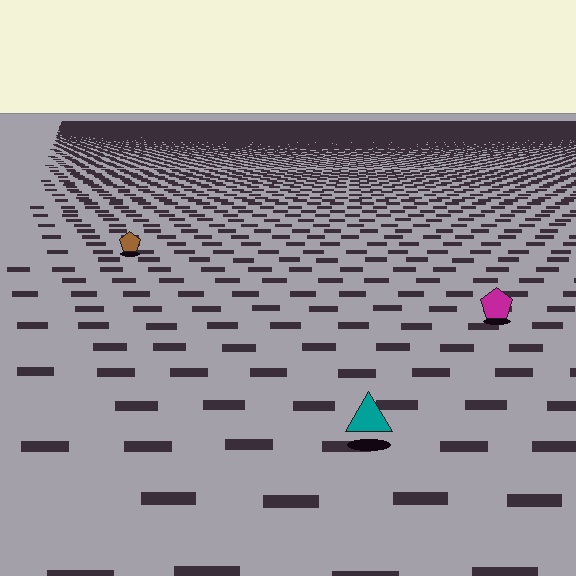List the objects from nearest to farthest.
From nearest to farthest: the teal triangle, the magenta pentagon, the brown pentagon.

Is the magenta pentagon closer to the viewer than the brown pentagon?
Yes. The magenta pentagon is closer — you can tell from the texture gradient: the ground texture is coarser near it.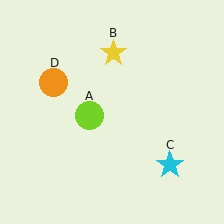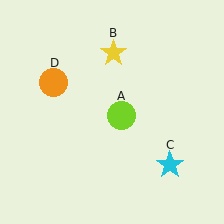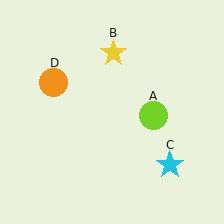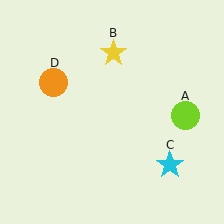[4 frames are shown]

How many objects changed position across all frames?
1 object changed position: lime circle (object A).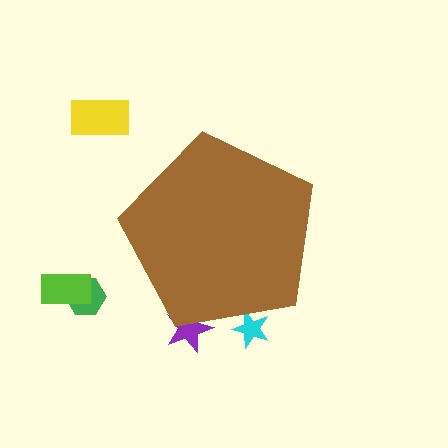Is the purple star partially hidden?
Yes, the purple star is partially hidden behind the brown pentagon.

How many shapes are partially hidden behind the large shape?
2 shapes are partially hidden.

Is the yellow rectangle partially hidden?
No, the yellow rectangle is fully visible.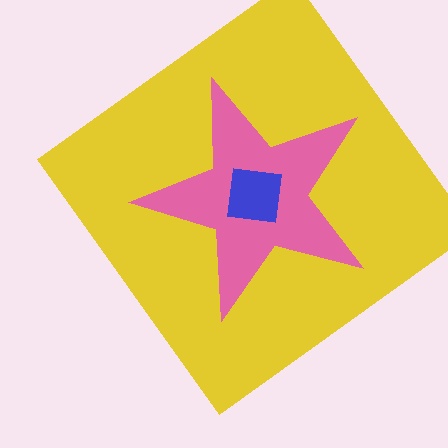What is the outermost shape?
The yellow diamond.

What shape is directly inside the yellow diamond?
The pink star.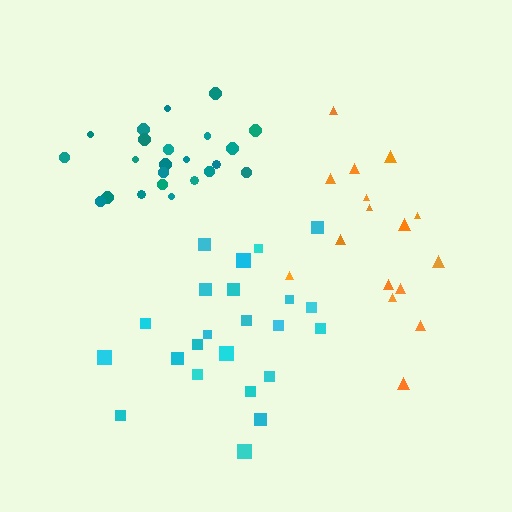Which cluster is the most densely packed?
Teal.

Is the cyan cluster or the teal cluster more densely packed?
Teal.